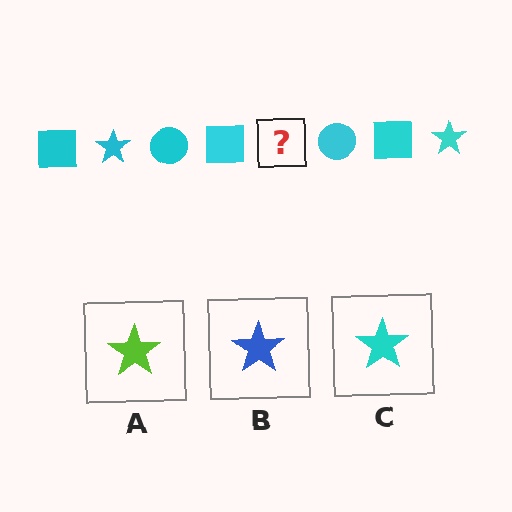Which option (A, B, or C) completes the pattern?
C.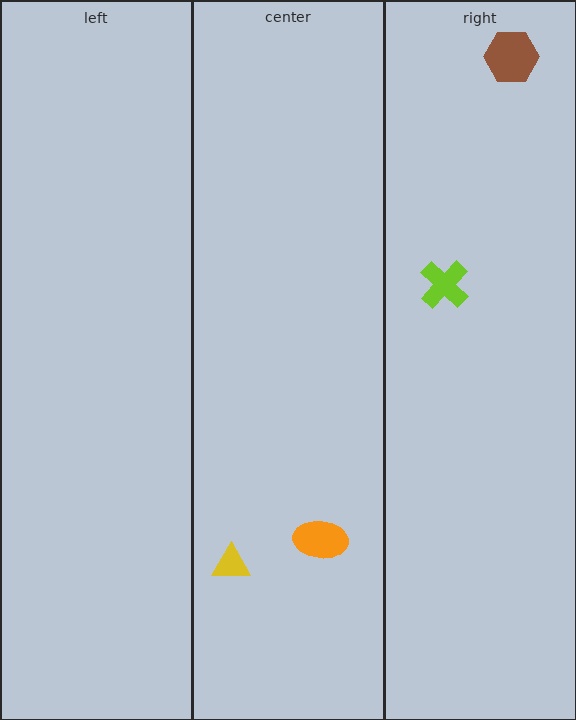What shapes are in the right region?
The lime cross, the brown hexagon.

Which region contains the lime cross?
The right region.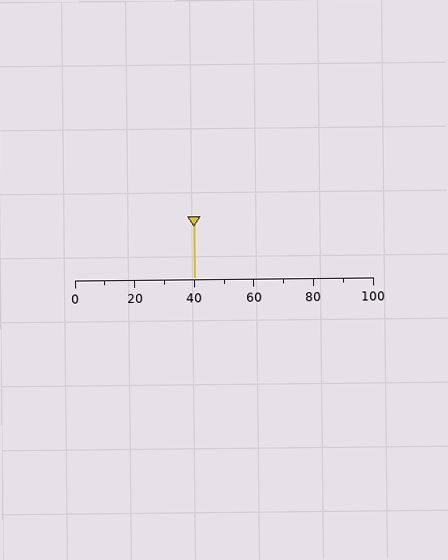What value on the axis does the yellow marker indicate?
The marker indicates approximately 40.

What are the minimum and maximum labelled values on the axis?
The axis runs from 0 to 100.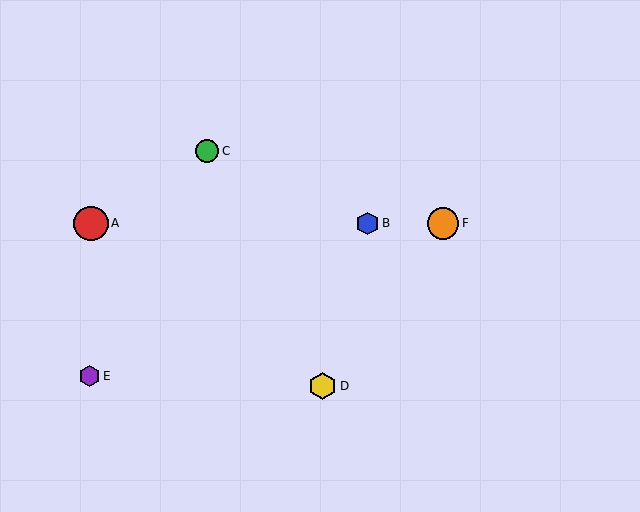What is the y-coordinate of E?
Object E is at y≈376.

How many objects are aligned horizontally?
3 objects (A, B, F) are aligned horizontally.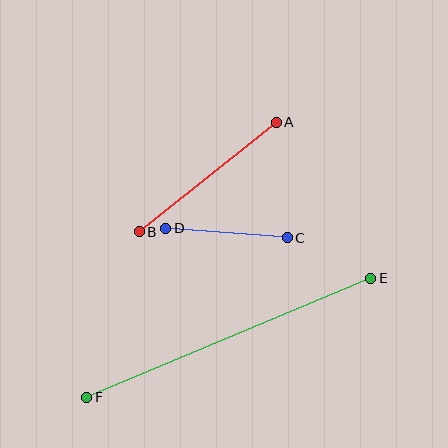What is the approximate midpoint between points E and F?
The midpoint is at approximately (229, 338) pixels.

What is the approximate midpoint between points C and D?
The midpoint is at approximately (227, 233) pixels.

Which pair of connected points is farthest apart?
Points E and F are farthest apart.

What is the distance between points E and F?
The distance is approximately 308 pixels.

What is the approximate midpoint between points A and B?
The midpoint is at approximately (208, 177) pixels.